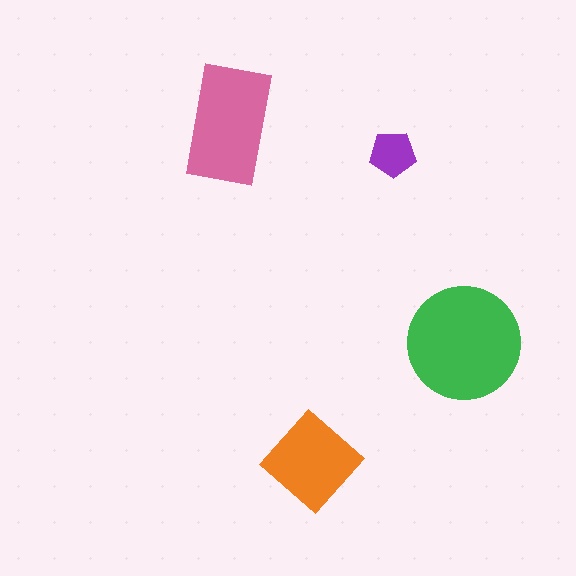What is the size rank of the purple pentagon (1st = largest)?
4th.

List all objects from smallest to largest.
The purple pentagon, the orange diamond, the pink rectangle, the green circle.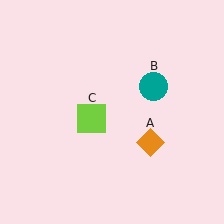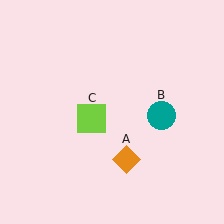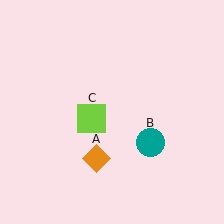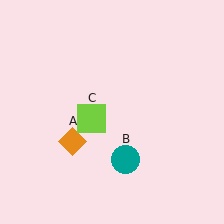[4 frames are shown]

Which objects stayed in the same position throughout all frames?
Lime square (object C) remained stationary.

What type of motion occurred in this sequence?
The orange diamond (object A), teal circle (object B) rotated clockwise around the center of the scene.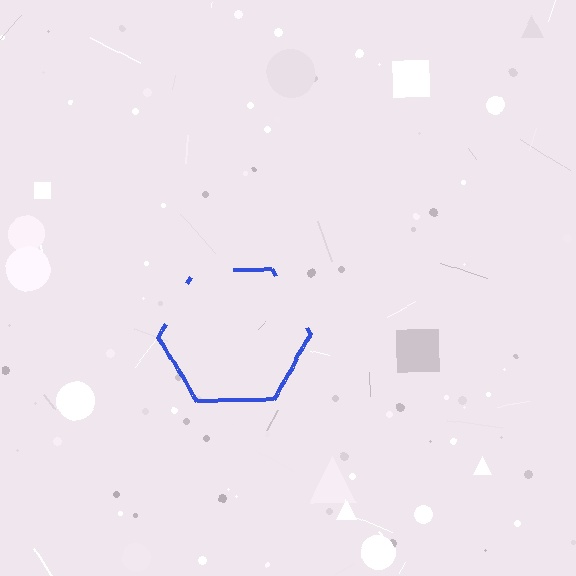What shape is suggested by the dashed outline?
The dashed outline suggests a hexagon.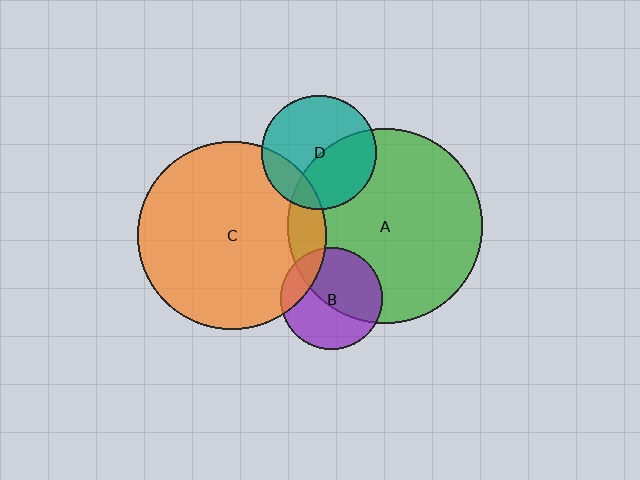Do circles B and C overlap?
Yes.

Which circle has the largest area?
Circle A (green).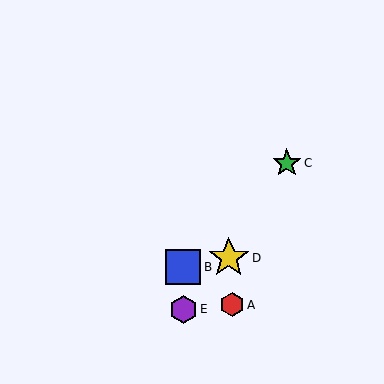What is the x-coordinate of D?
Object D is at x≈229.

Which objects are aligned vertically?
Objects B, E are aligned vertically.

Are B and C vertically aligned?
No, B is at x≈183 and C is at x≈287.